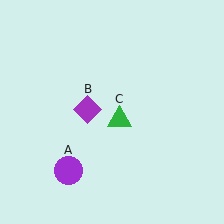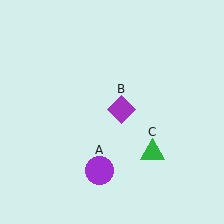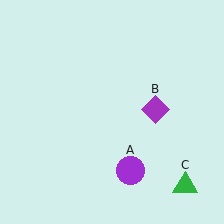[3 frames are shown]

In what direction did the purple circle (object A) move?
The purple circle (object A) moved right.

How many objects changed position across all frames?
3 objects changed position: purple circle (object A), purple diamond (object B), green triangle (object C).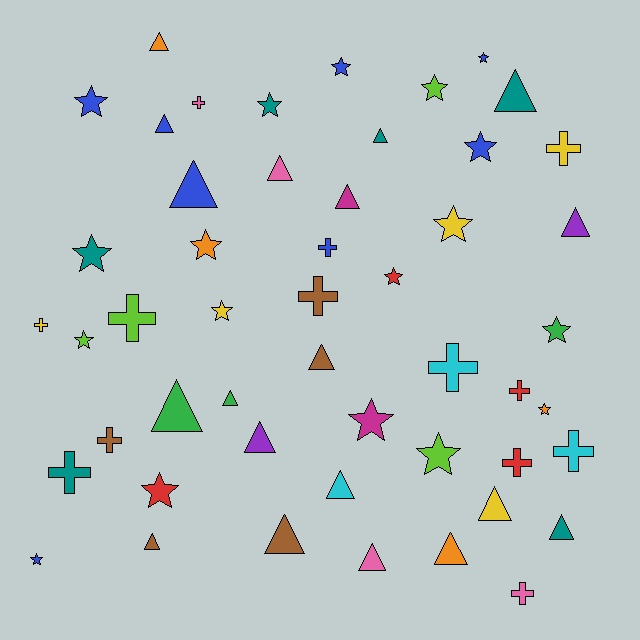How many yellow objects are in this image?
There are 5 yellow objects.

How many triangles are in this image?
There are 19 triangles.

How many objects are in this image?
There are 50 objects.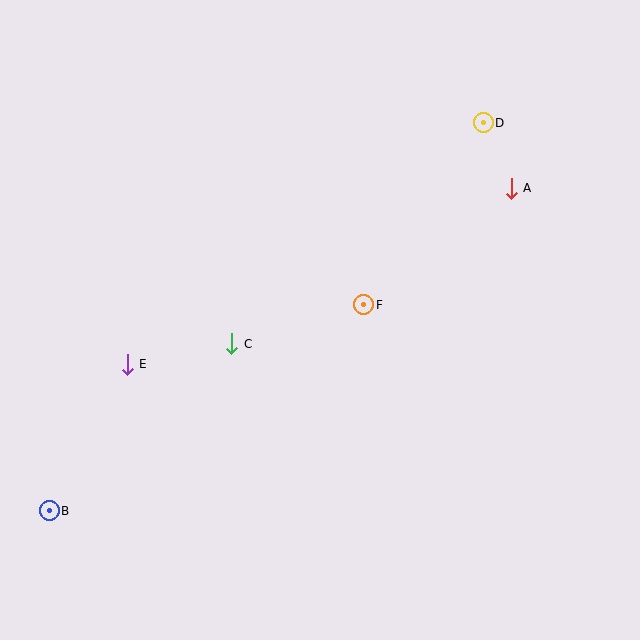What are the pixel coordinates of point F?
Point F is at (364, 305).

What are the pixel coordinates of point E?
Point E is at (127, 364).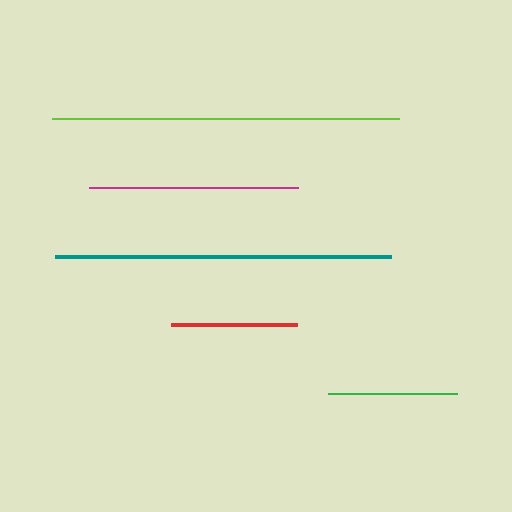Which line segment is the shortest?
The red line is the shortest at approximately 126 pixels.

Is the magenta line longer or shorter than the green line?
The magenta line is longer than the green line.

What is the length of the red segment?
The red segment is approximately 126 pixels long.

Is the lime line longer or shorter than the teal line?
The lime line is longer than the teal line.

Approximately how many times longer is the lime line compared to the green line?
The lime line is approximately 2.7 times the length of the green line.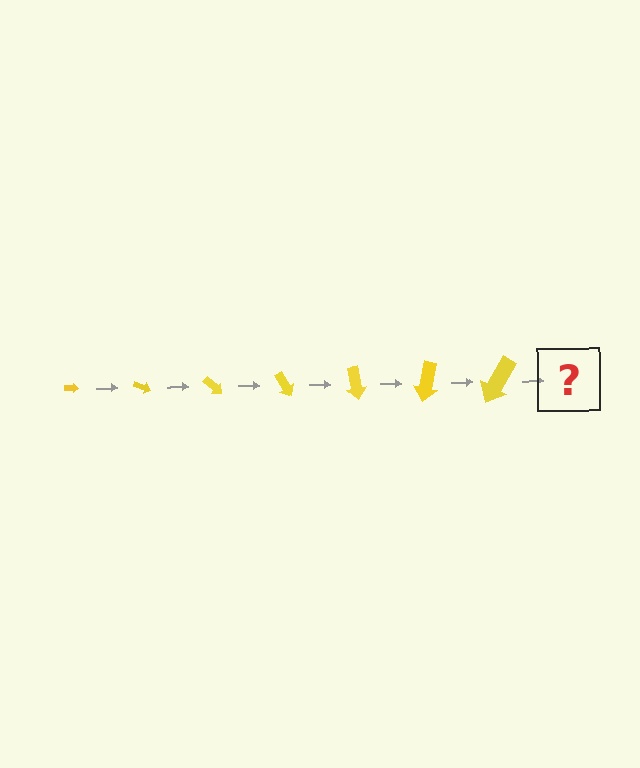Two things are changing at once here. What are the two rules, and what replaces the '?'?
The two rules are that the arrow grows larger each step and it rotates 20 degrees each step. The '?' should be an arrow, larger than the previous one and rotated 140 degrees from the start.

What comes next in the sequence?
The next element should be an arrow, larger than the previous one and rotated 140 degrees from the start.